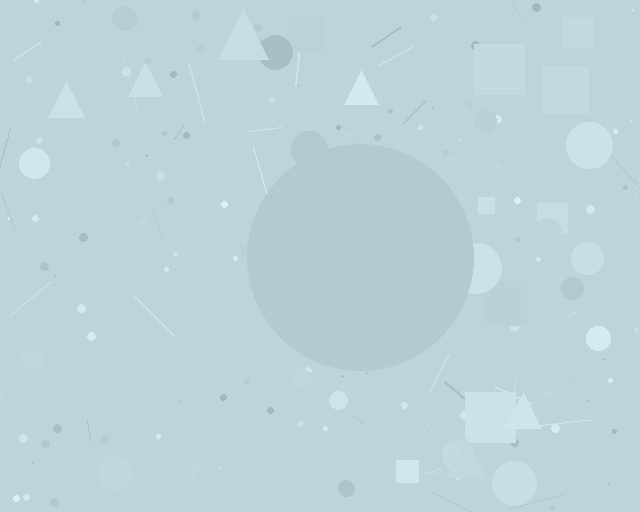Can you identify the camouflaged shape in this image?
The camouflaged shape is a circle.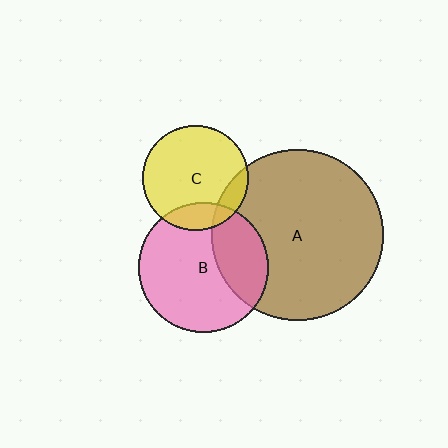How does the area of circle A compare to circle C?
Approximately 2.6 times.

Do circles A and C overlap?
Yes.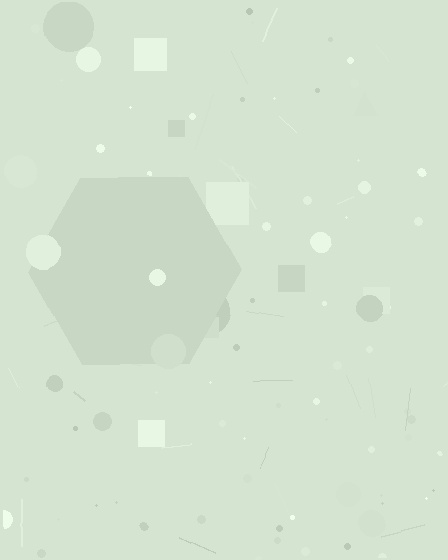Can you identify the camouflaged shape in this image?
The camouflaged shape is a hexagon.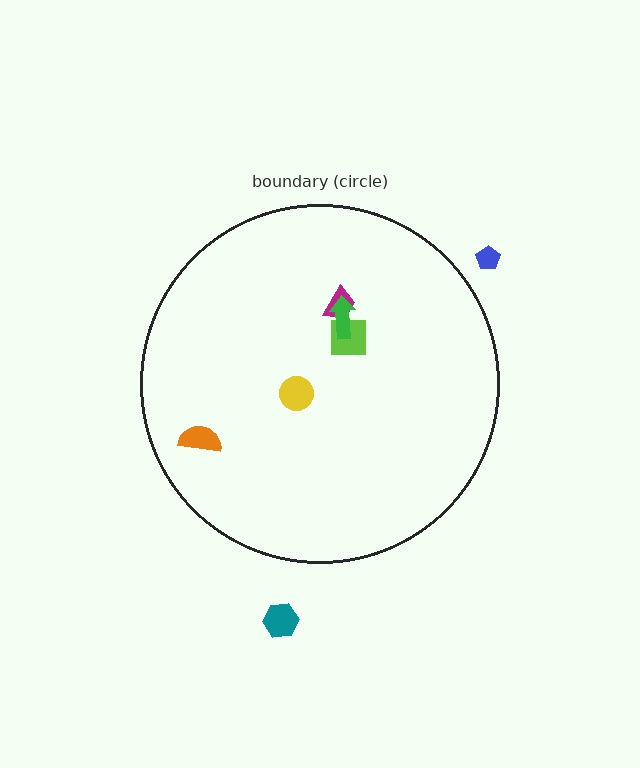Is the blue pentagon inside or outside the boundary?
Outside.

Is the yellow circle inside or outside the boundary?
Inside.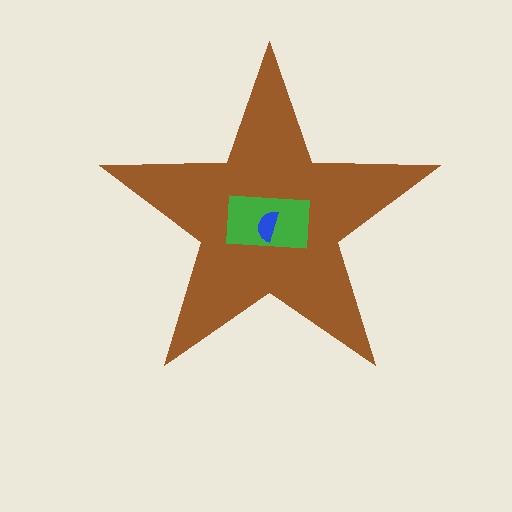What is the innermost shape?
The blue semicircle.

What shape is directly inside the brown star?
The green rectangle.